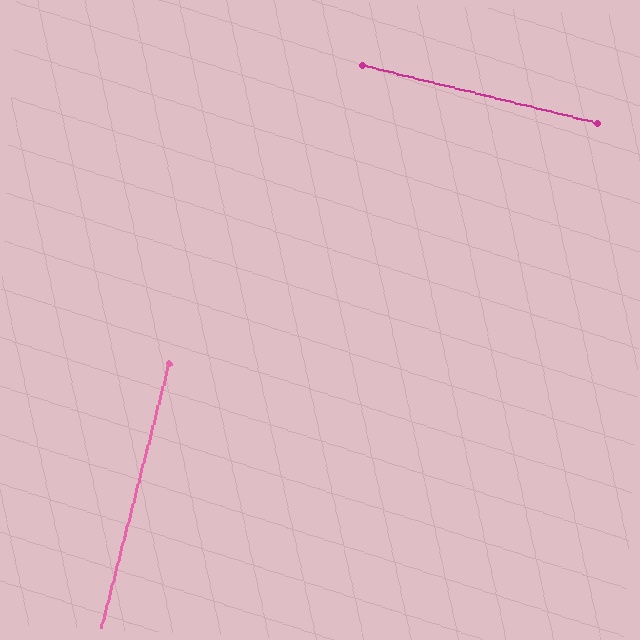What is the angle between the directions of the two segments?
Approximately 90 degrees.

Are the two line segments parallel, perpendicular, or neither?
Perpendicular — they meet at approximately 90°.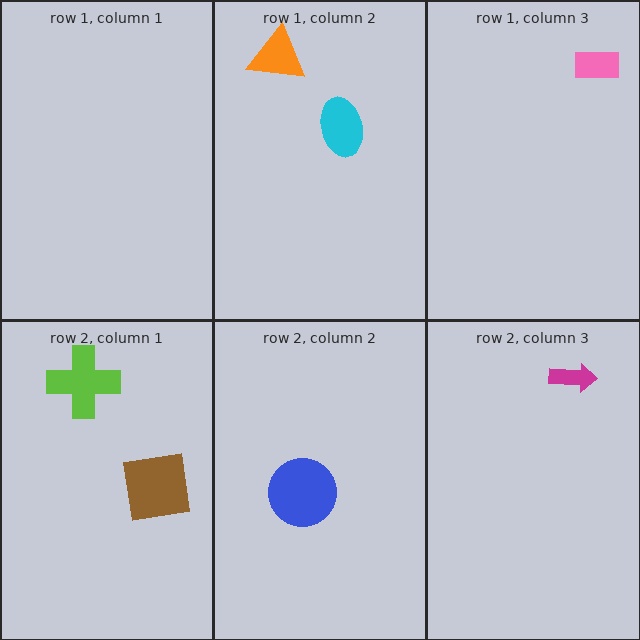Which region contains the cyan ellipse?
The row 1, column 2 region.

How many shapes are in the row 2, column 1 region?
2.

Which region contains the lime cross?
The row 2, column 1 region.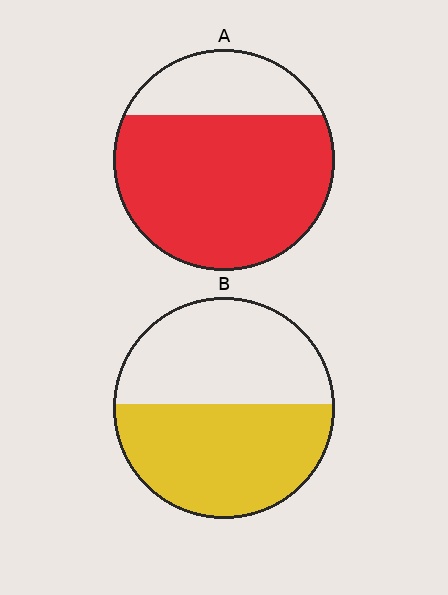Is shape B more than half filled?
Roughly half.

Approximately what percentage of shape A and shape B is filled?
A is approximately 75% and B is approximately 50%.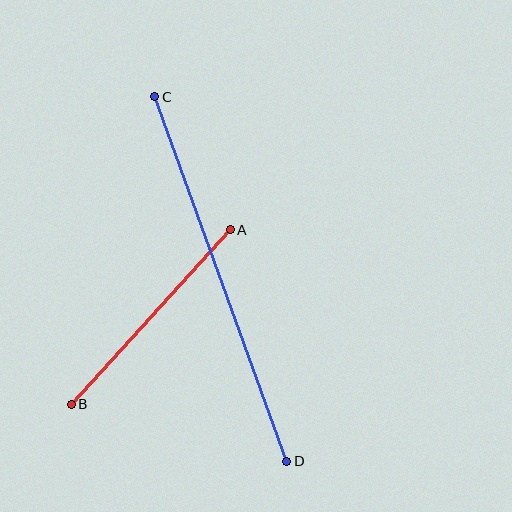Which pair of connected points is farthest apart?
Points C and D are farthest apart.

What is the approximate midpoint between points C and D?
The midpoint is at approximately (221, 279) pixels.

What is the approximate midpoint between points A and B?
The midpoint is at approximately (151, 317) pixels.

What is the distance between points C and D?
The distance is approximately 388 pixels.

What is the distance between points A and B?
The distance is approximately 236 pixels.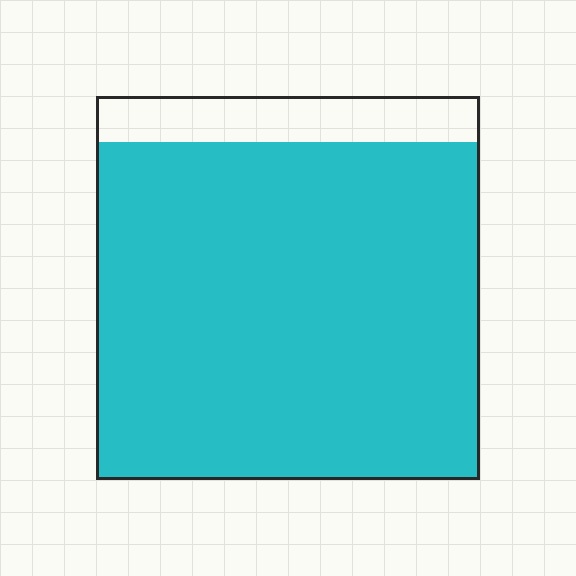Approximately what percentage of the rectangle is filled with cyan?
Approximately 90%.